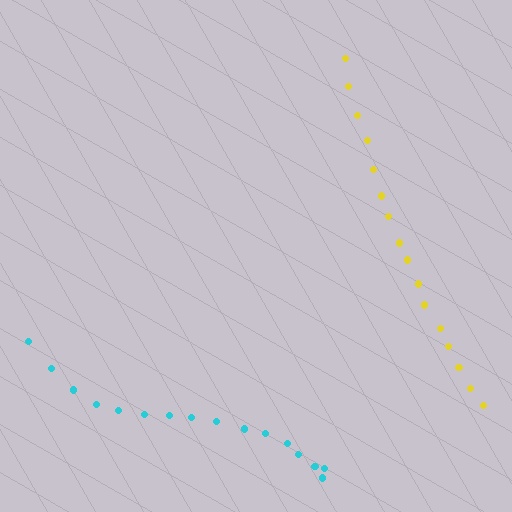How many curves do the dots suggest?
There are 2 distinct paths.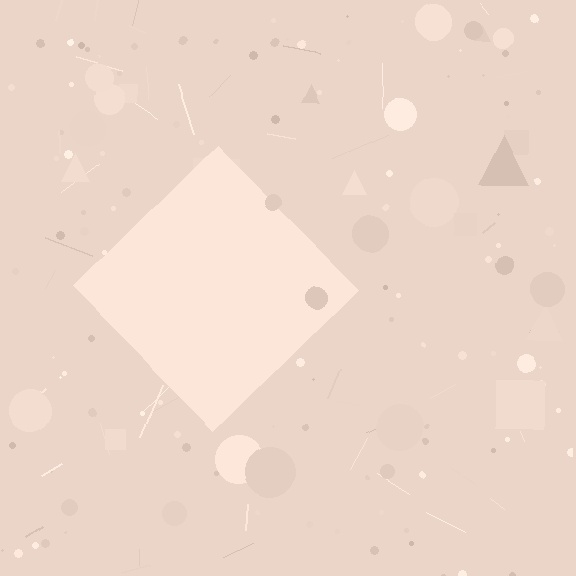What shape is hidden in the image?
A diamond is hidden in the image.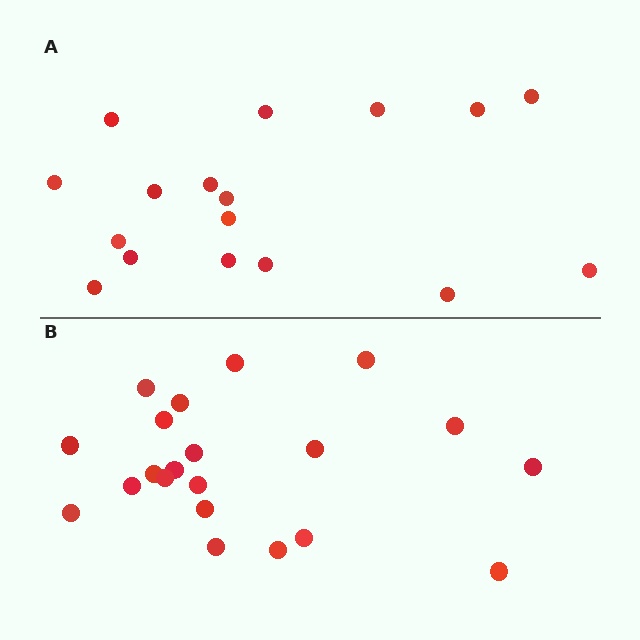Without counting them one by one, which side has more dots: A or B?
Region B (the bottom region) has more dots.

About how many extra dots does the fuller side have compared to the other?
Region B has about 4 more dots than region A.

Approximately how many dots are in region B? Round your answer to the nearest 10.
About 20 dots. (The exact count is 21, which rounds to 20.)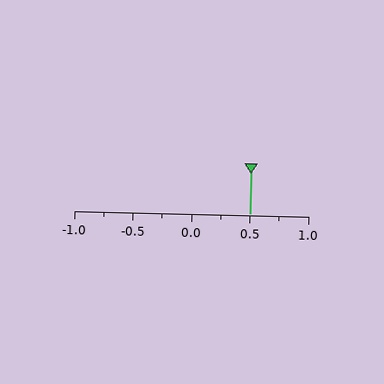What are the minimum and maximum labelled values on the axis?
The axis runs from -1.0 to 1.0.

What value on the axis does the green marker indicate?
The marker indicates approximately 0.5.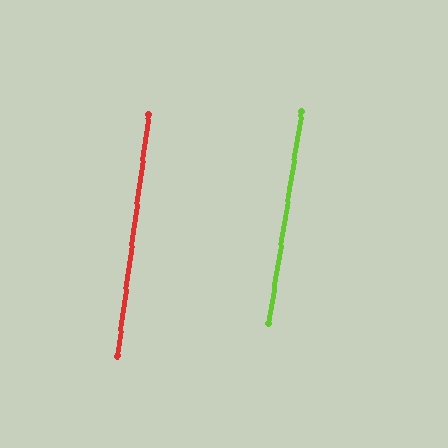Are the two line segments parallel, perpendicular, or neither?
Parallel — their directions differ by only 1.4°.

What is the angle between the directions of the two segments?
Approximately 1 degree.